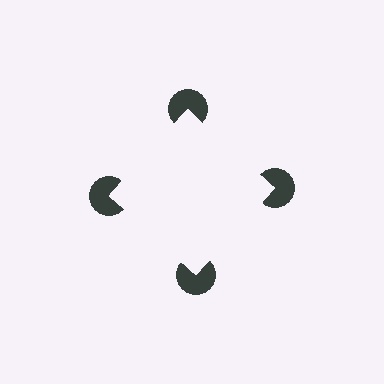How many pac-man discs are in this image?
There are 4 — one at each vertex of the illusory square.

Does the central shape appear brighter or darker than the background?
It typically appears slightly brighter than the background, even though no actual brightness change is drawn.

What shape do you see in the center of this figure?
An illusory square — its edges are inferred from the aligned wedge cuts in the pac-man discs, not physically drawn.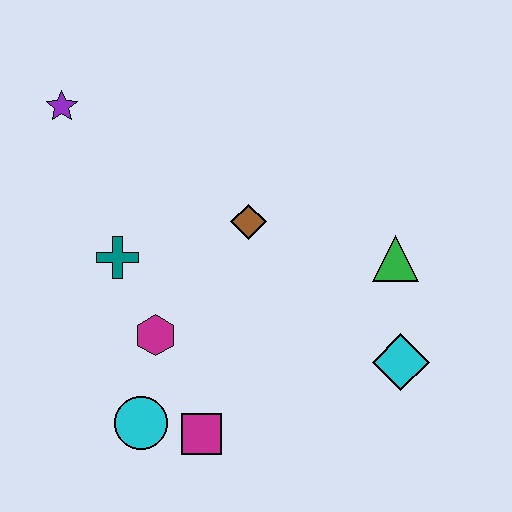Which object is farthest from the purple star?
The cyan diamond is farthest from the purple star.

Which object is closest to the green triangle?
The cyan diamond is closest to the green triangle.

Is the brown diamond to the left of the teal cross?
No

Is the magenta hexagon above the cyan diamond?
Yes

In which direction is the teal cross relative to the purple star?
The teal cross is below the purple star.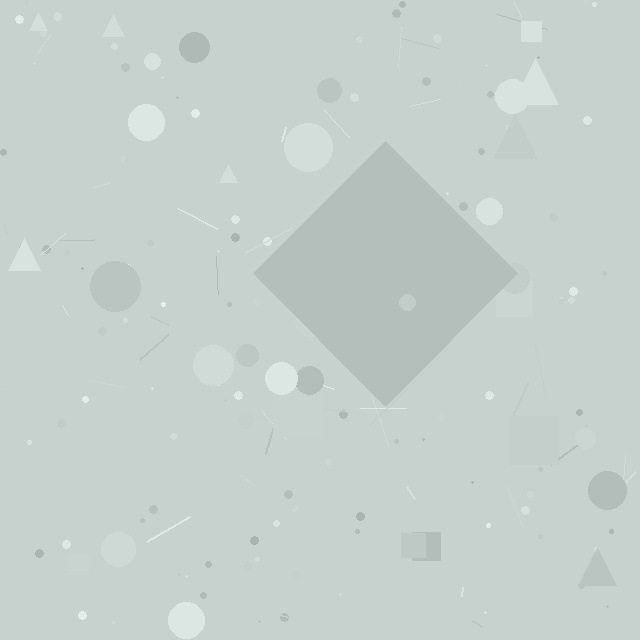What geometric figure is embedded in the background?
A diamond is embedded in the background.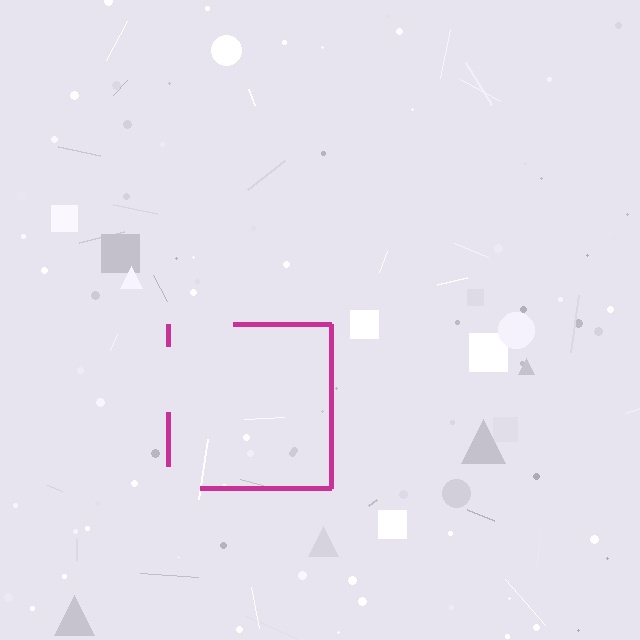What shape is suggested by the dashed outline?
The dashed outline suggests a square.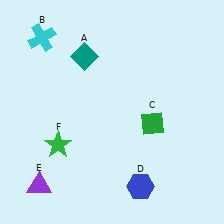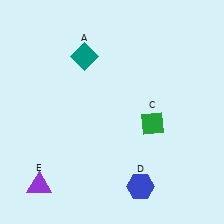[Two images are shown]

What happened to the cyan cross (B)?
The cyan cross (B) was removed in Image 2. It was in the top-left area of Image 1.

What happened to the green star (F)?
The green star (F) was removed in Image 2. It was in the bottom-left area of Image 1.